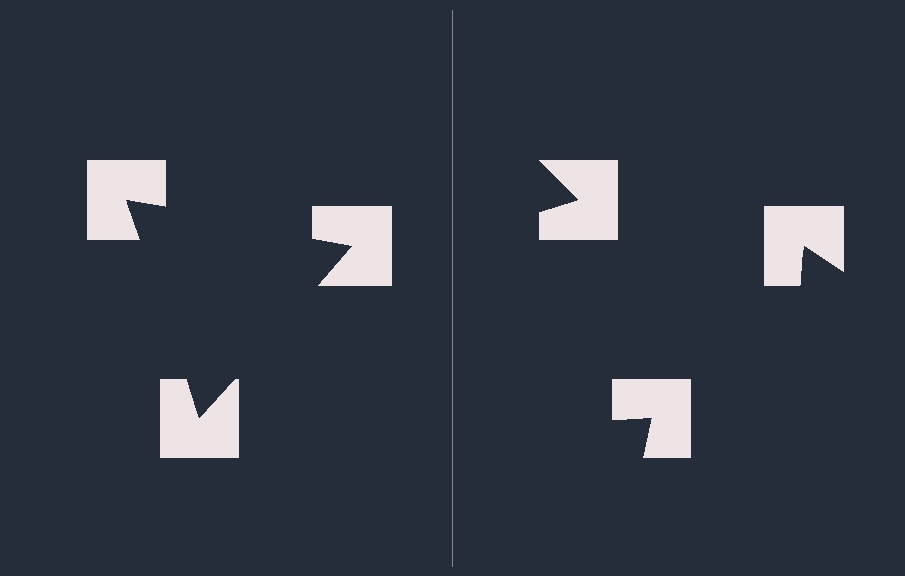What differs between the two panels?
The notched squares are positioned identically on both sides; only the wedge orientations differ. On the left they align to a triangle; on the right they are misaligned.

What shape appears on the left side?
An illusory triangle.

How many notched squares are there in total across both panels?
6 — 3 on each side.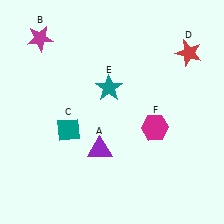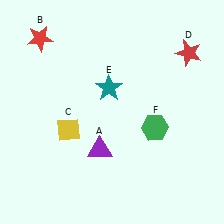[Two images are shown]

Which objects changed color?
B changed from magenta to red. C changed from teal to yellow. F changed from magenta to green.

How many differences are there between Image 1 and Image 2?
There are 3 differences between the two images.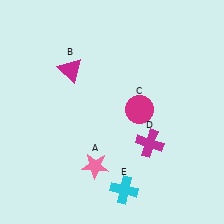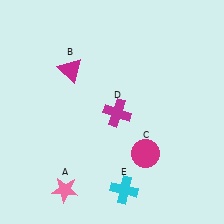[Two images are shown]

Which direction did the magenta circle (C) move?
The magenta circle (C) moved down.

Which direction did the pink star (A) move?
The pink star (A) moved left.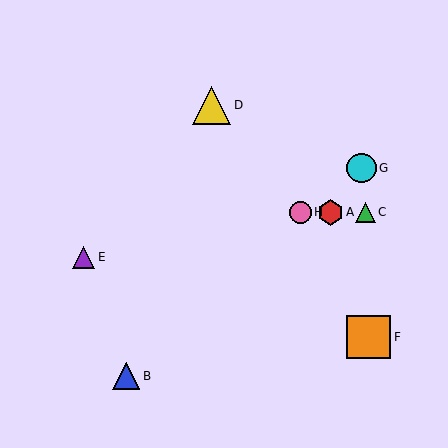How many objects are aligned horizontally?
3 objects (A, C, H) are aligned horizontally.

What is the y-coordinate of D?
Object D is at y≈105.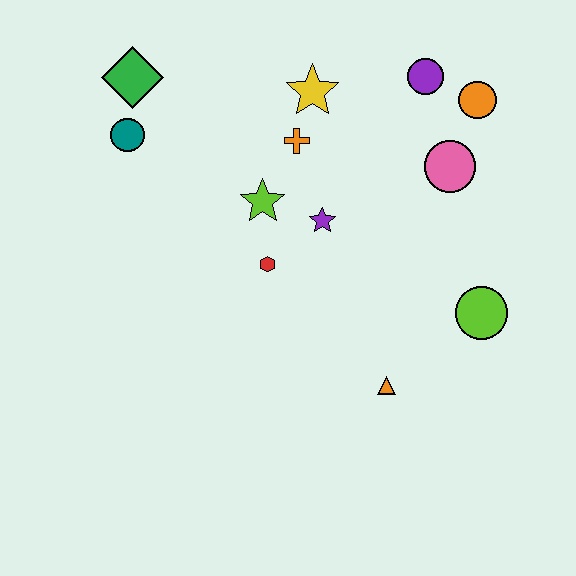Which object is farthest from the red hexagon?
The orange circle is farthest from the red hexagon.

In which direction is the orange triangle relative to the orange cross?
The orange triangle is below the orange cross.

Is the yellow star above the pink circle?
Yes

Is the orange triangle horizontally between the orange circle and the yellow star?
Yes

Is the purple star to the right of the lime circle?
No